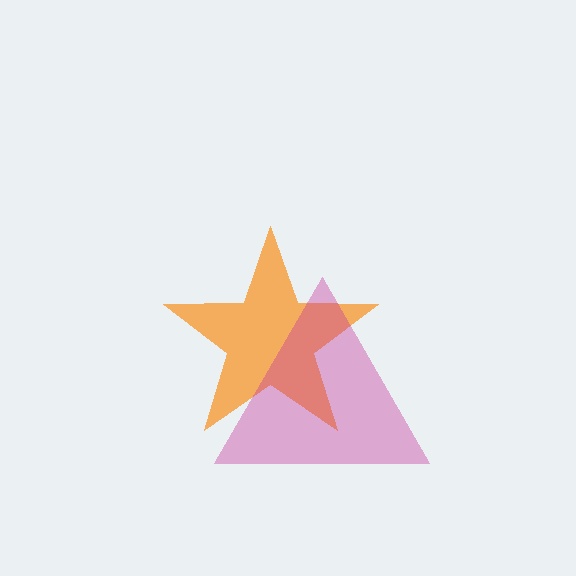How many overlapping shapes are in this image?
There are 2 overlapping shapes in the image.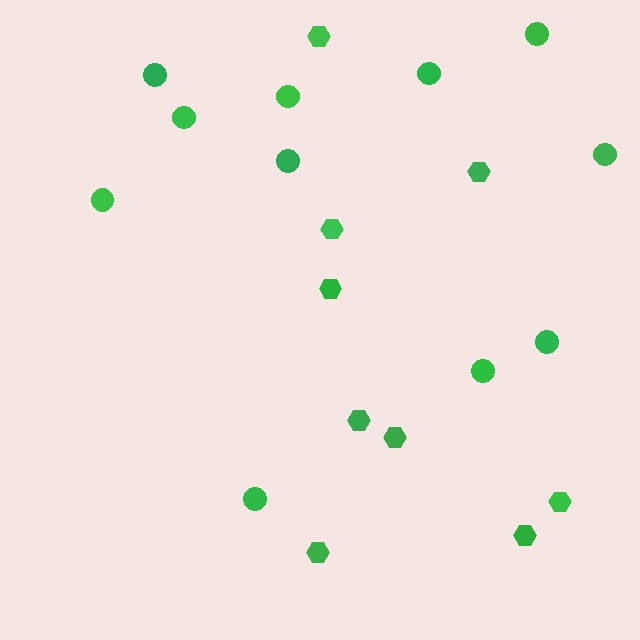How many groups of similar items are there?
There are 2 groups: one group of circles (11) and one group of hexagons (9).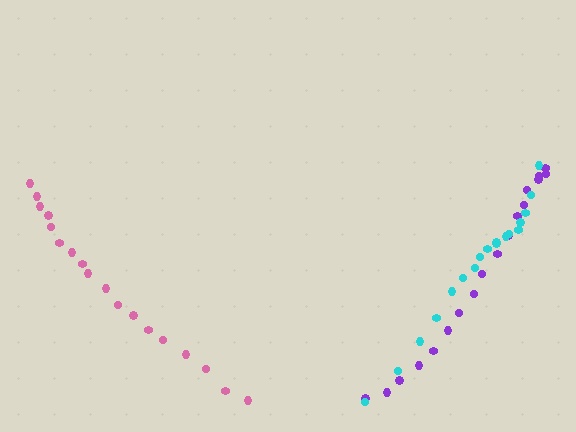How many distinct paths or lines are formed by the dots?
There are 3 distinct paths.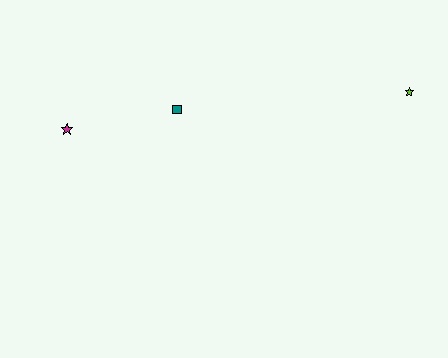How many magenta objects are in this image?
There is 1 magenta object.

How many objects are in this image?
There are 3 objects.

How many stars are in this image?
There are 2 stars.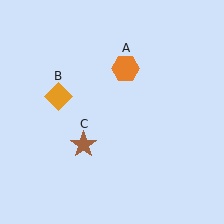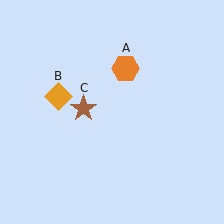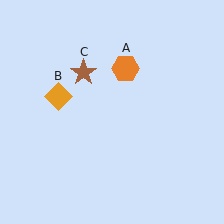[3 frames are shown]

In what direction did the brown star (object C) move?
The brown star (object C) moved up.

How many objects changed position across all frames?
1 object changed position: brown star (object C).